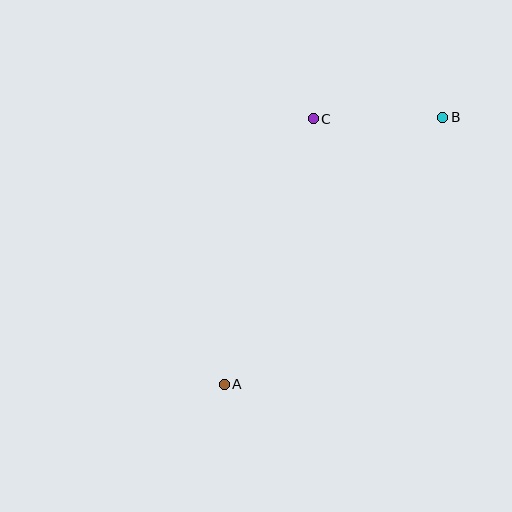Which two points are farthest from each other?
Points A and B are farthest from each other.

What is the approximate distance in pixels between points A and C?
The distance between A and C is approximately 280 pixels.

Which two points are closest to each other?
Points B and C are closest to each other.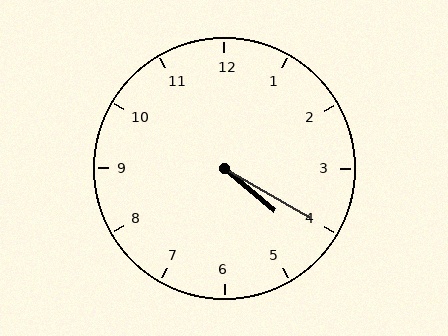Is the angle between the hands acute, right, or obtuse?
It is acute.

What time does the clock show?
4:20.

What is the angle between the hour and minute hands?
Approximately 10 degrees.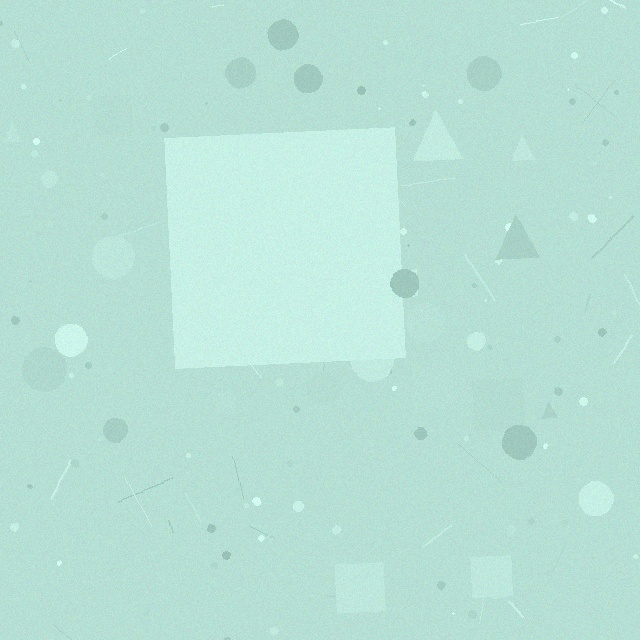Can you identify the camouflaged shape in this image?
The camouflaged shape is a square.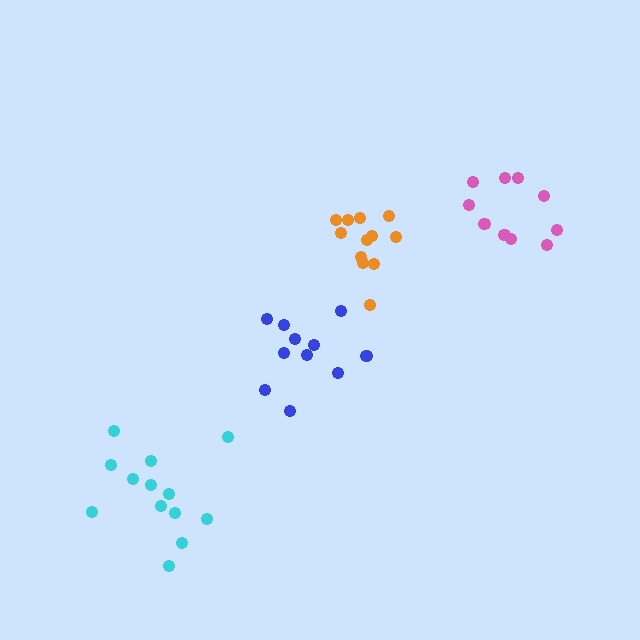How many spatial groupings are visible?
There are 4 spatial groupings.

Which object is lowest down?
The cyan cluster is bottommost.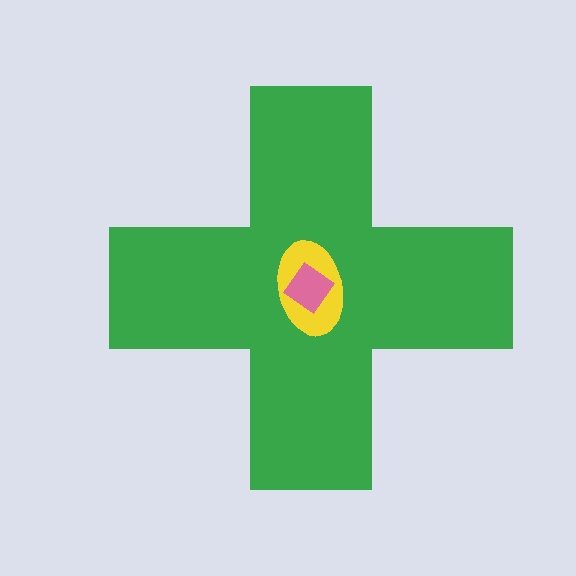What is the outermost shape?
The green cross.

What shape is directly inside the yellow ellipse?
The pink diamond.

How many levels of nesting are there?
3.